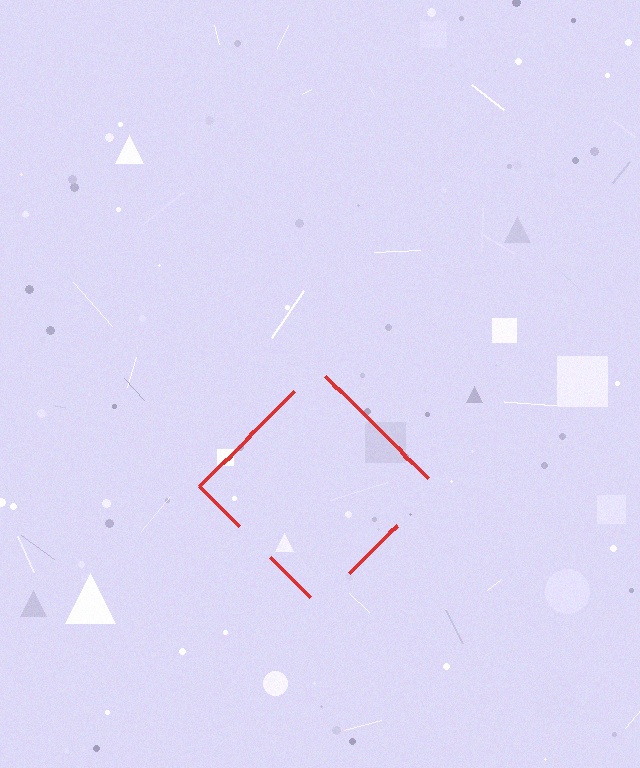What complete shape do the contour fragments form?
The contour fragments form a diamond.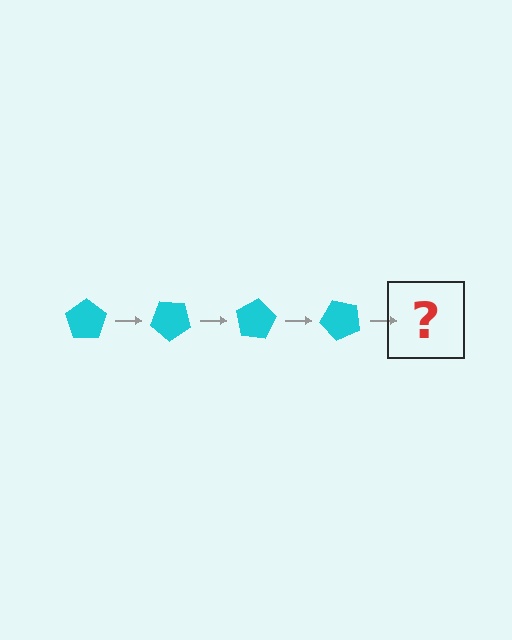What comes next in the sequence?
The next element should be a cyan pentagon rotated 160 degrees.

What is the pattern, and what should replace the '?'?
The pattern is that the pentagon rotates 40 degrees each step. The '?' should be a cyan pentagon rotated 160 degrees.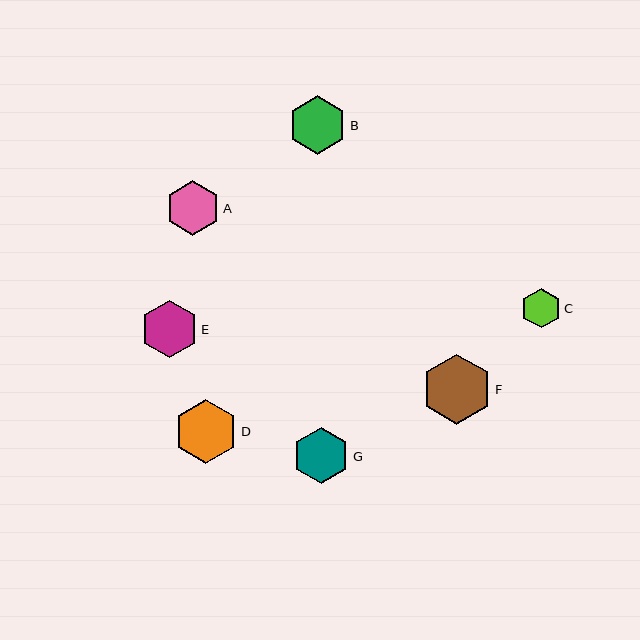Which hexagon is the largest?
Hexagon F is the largest with a size of approximately 70 pixels.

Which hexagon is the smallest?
Hexagon C is the smallest with a size of approximately 40 pixels.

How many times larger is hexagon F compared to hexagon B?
Hexagon F is approximately 1.2 times the size of hexagon B.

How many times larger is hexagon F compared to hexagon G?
Hexagon F is approximately 1.2 times the size of hexagon G.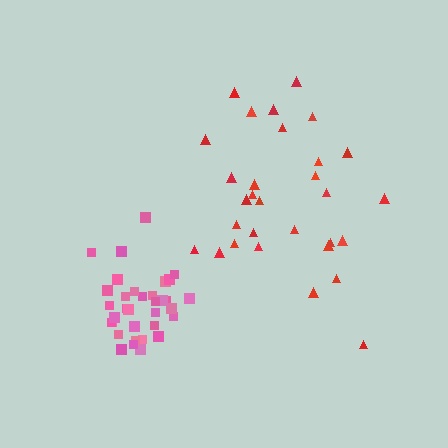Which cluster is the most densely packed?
Pink.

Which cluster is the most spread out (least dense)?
Red.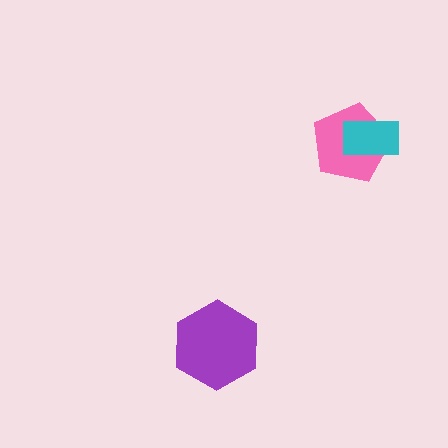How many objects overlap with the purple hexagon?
0 objects overlap with the purple hexagon.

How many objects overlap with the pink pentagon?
1 object overlaps with the pink pentagon.